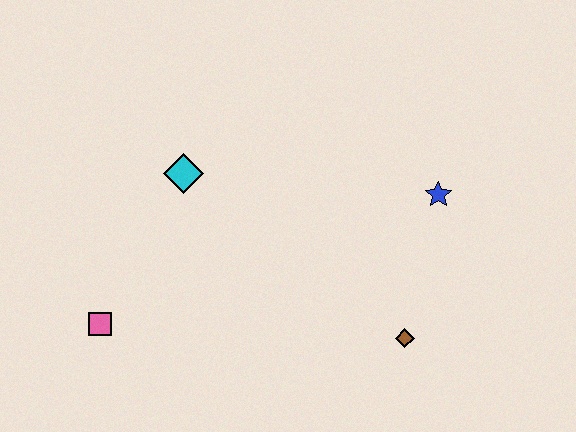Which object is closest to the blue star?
The brown diamond is closest to the blue star.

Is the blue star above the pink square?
Yes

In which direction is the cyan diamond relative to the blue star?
The cyan diamond is to the left of the blue star.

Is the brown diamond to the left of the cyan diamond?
No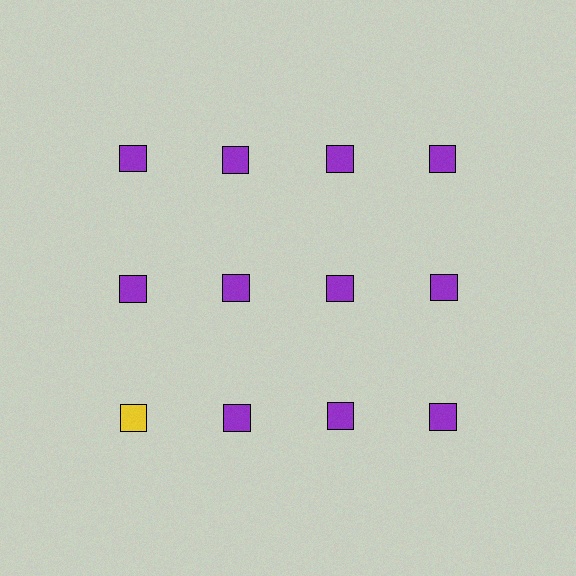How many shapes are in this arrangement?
There are 12 shapes arranged in a grid pattern.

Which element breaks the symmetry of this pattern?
The yellow square in the third row, leftmost column breaks the symmetry. All other shapes are purple squares.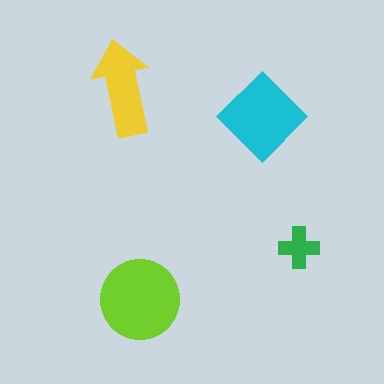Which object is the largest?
The lime circle.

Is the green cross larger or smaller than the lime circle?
Smaller.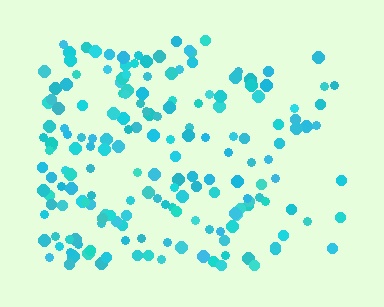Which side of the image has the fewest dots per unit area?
The right.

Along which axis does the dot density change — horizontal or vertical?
Horizontal.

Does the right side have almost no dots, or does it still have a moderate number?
Still a moderate number, just noticeably fewer than the left.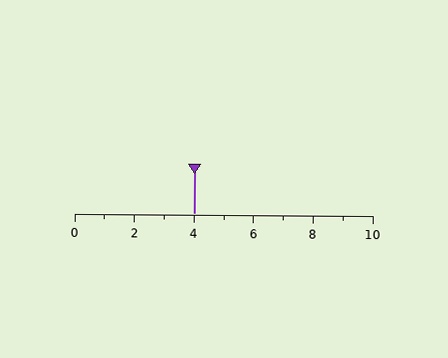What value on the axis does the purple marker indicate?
The marker indicates approximately 4.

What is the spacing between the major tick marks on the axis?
The major ticks are spaced 2 apart.